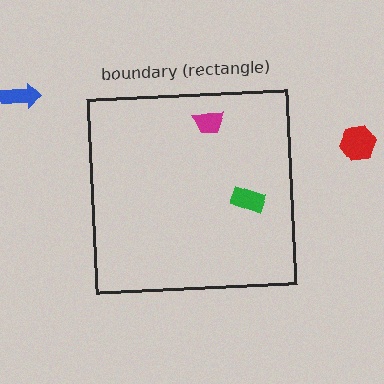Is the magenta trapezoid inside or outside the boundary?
Inside.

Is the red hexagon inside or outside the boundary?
Outside.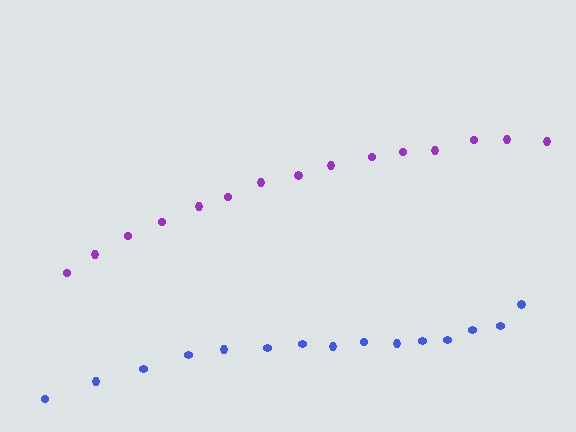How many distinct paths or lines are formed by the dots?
There are 2 distinct paths.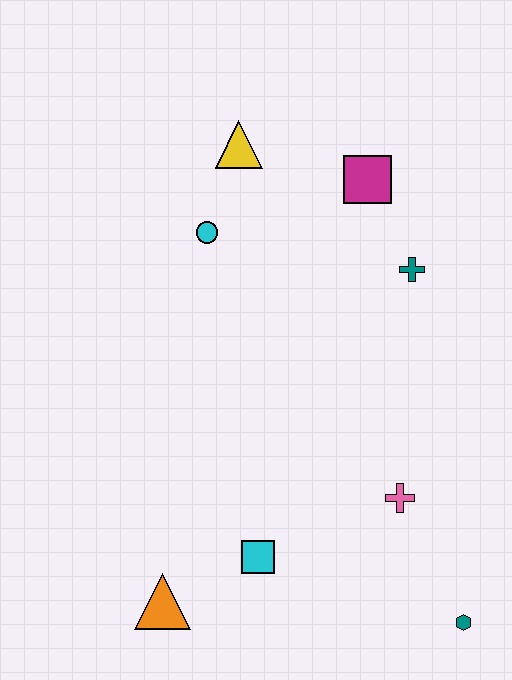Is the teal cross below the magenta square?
Yes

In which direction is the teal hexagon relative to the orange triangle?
The teal hexagon is to the right of the orange triangle.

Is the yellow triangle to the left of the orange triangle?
No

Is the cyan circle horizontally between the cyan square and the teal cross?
No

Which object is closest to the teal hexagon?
The pink cross is closest to the teal hexagon.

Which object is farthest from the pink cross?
The yellow triangle is farthest from the pink cross.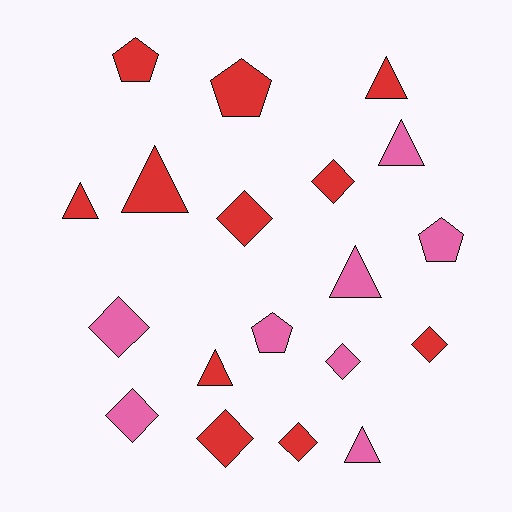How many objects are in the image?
There are 19 objects.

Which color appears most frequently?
Red, with 11 objects.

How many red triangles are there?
There are 4 red triangles.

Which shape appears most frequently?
Diamond, with 8 objects.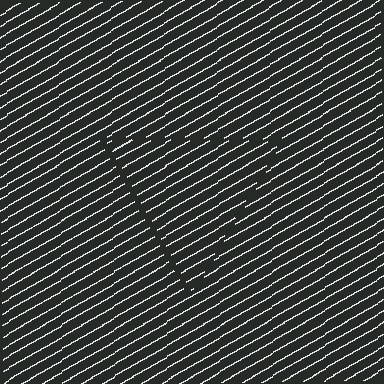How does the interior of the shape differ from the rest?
The interior of the shape contains the same grating, shifted by half a period — the contour is defined by the phase discontinuity where line-ends from the inner and outer gratings abut.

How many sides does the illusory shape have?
3 sides — the line-ends trace a triangle.